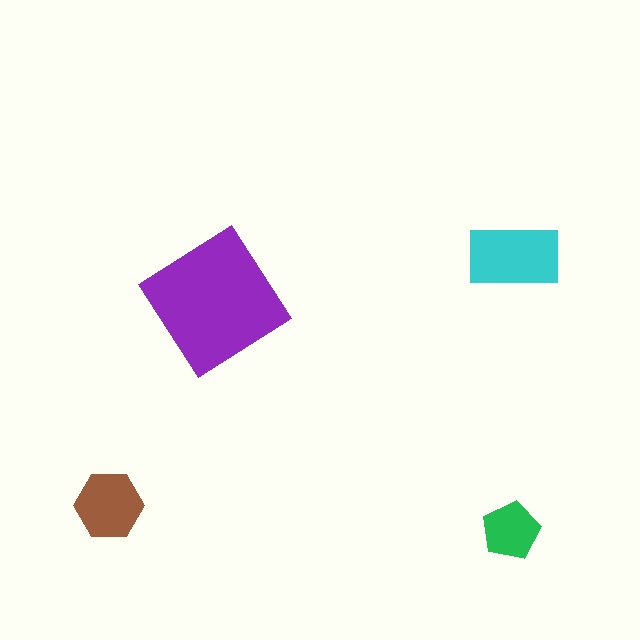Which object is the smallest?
The green pentagon.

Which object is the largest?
The purple diamond.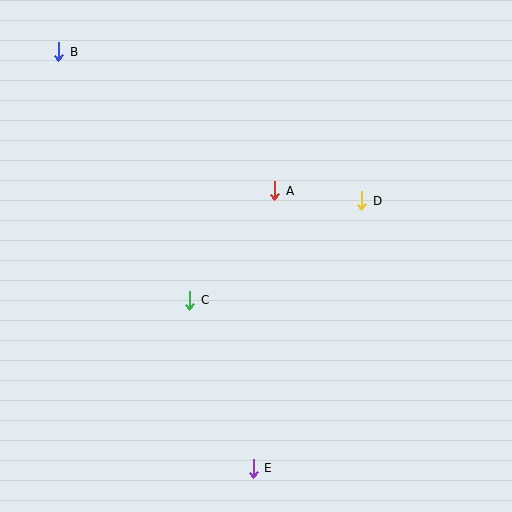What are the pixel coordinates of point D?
Point D is at (362, 201).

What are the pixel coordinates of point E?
Point E is at (253, 468).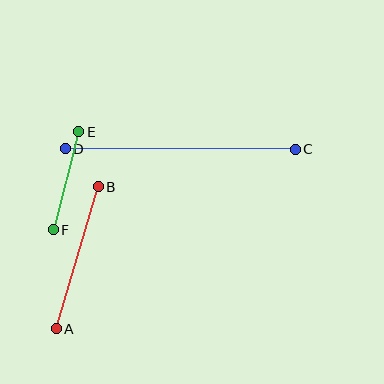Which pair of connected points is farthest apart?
Points C and D are farthest apart.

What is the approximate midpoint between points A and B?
The midpoint is at approximately (77, 258) pixels.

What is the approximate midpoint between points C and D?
The midpoint is at approximately (180, 149) pixels.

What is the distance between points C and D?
The distance is approximately 230 pixels.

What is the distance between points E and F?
The distance is approximately 101 pixels.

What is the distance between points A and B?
The distance is approximately 148 pixels.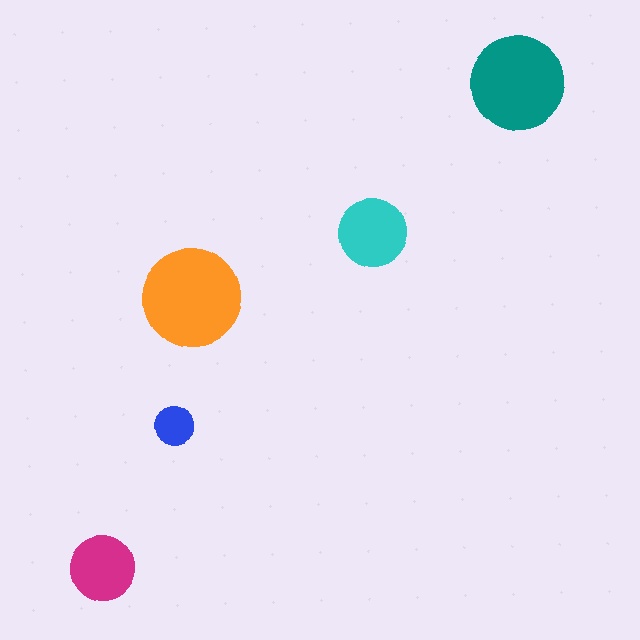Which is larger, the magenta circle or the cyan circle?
The cyan one.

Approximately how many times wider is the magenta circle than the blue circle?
About 1.5 times wider.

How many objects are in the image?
There are 5 objects in the image.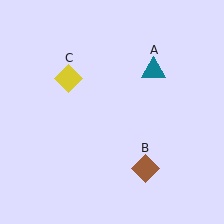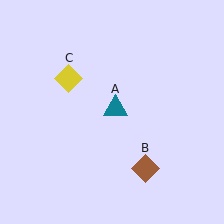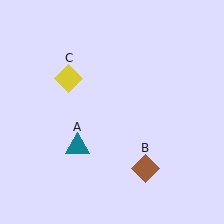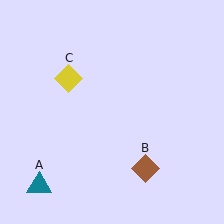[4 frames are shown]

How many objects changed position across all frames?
1 object changed position: teal triangle (object A).